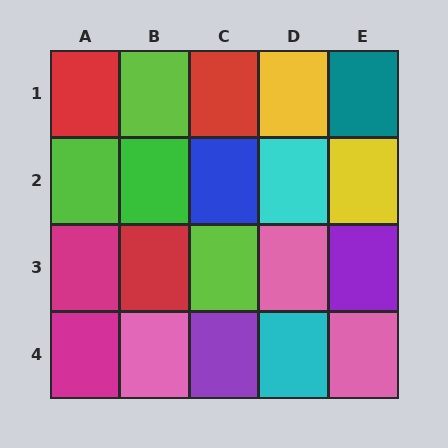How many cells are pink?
3 cells are pink.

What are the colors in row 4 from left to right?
Magenta, pink, purple, cyan, pink.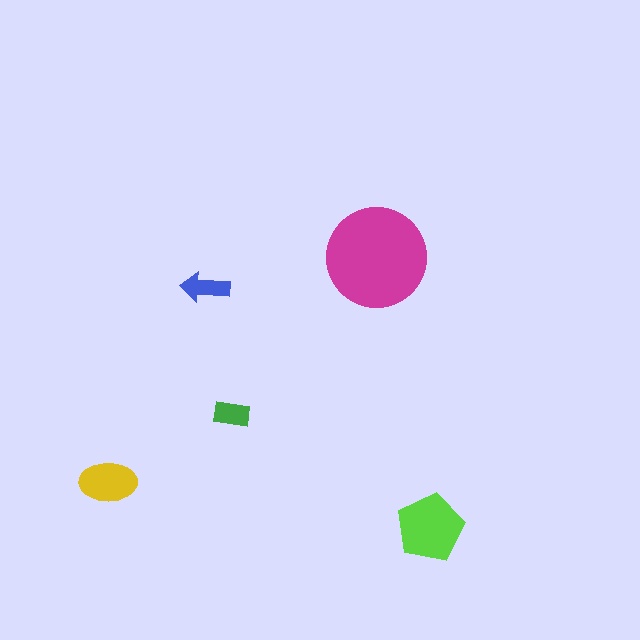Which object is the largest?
The magenta circle.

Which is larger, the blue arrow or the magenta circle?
The magenta circle.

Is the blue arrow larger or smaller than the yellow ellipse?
Smaller.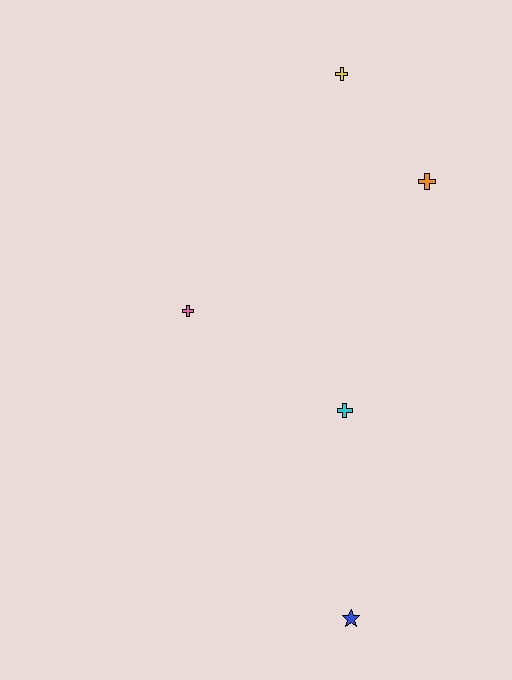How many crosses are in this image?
There are 4 crosses.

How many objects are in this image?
There are 5 objects.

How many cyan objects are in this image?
There is 1 cyan object.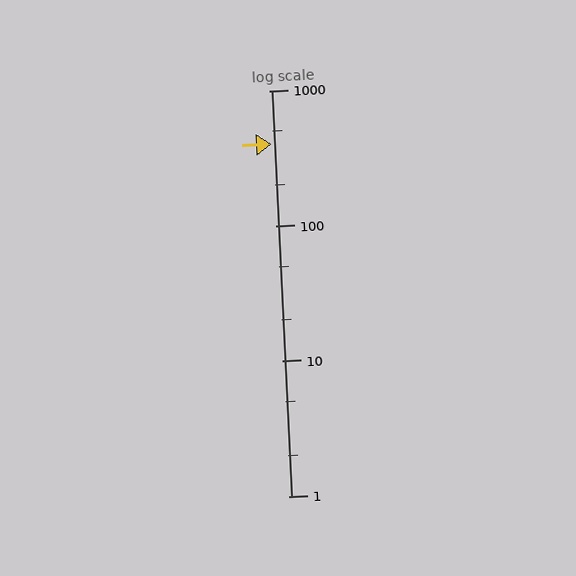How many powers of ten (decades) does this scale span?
The scale spans 3 decades, from 1 to 1000.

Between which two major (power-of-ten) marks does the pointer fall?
The pointer is between 100 and 1000.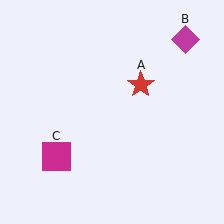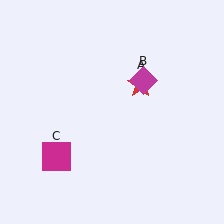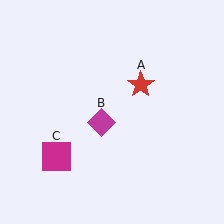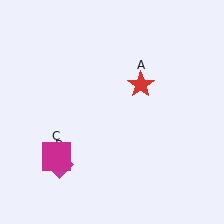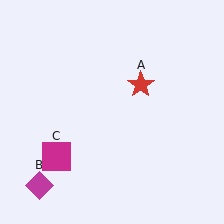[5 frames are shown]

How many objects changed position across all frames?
1 object changed position: magenta diamond (object B).